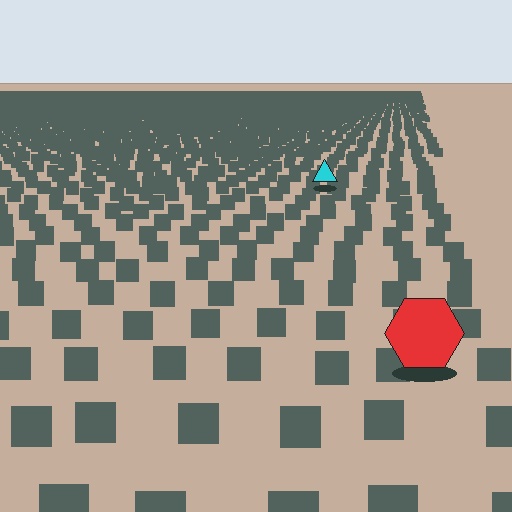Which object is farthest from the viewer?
The cyan triangle is farthest from the viewer. It appears smaller and the ground texture around it is denser.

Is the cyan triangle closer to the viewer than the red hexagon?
No. The red hexagon is closer — you can tell from the texture gradient: the ground texture is coarser near it.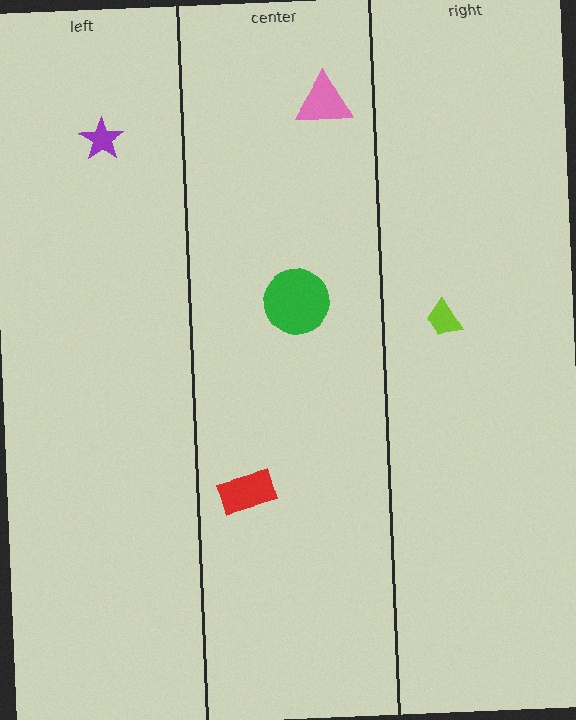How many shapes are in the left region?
1.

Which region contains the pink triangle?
The center region.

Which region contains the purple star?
The left region.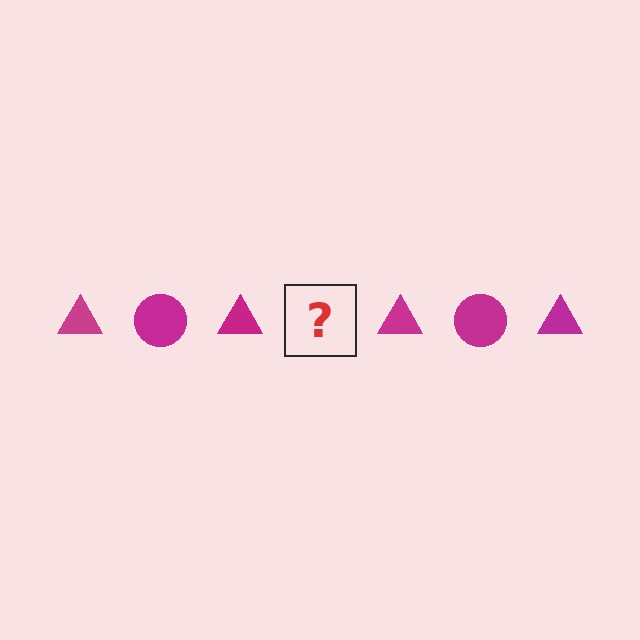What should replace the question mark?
The question mark should be replaced with a magenta circle.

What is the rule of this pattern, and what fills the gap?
The rule is that the pattern cycles through triangle, circle shapes in magenta. The gap should be filled with a magenta circle.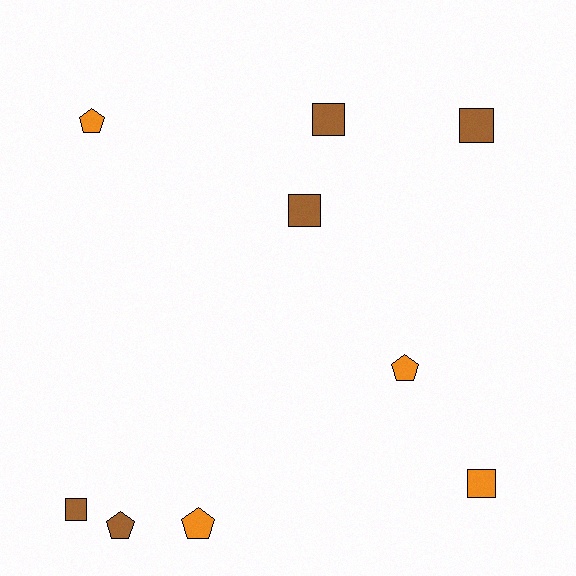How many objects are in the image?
There are 9 objects.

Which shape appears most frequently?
Square, with 5 objects.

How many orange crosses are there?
There are no orange crosses.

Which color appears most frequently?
Brown, with 5 objects.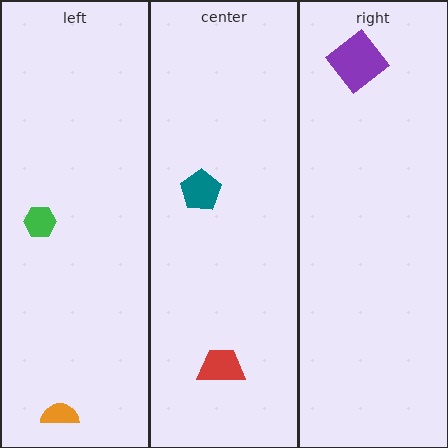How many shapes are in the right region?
1.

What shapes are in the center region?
The teal pentagon, the red trapezoid.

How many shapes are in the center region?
2.